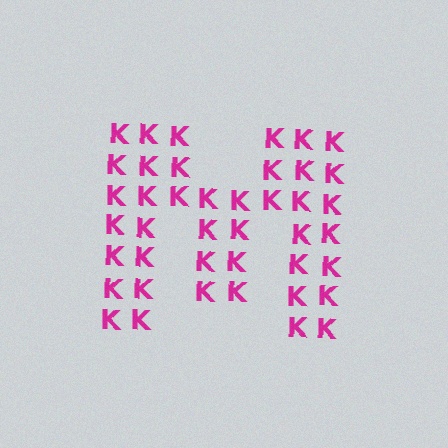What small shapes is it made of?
It is made of small letter K's.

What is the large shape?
The large shape is the letter M.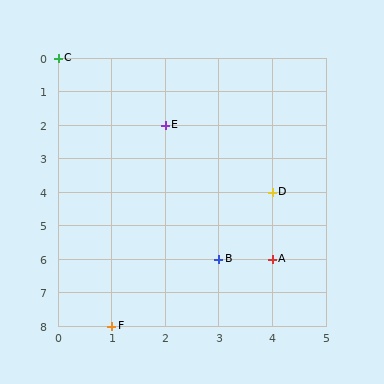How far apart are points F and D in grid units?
Points F and D are 3 columns and 4 rows apart (about 5.0 grid units diagonally).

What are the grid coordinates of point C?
Point C is at grid coordinates (0, 0).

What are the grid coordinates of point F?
Point F is at grid coordinates (1, 8).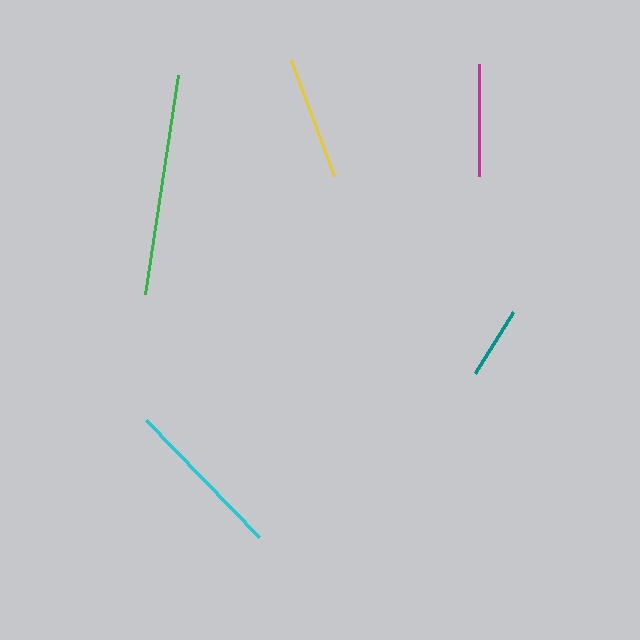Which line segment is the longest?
The green line is the longest at approximately 221 pixels.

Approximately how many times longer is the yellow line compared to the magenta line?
The yellow line is approximately 1.1 times the length of the magenta line.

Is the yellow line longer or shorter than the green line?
The green line is longer than the yellow line.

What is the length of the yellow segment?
The yellow segment is approximately 124 pixels long.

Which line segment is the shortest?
The teal line is the shortest at approximately 72 pixels.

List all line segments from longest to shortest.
From longest to shortest: green, cyan, yellow, magenta, teal.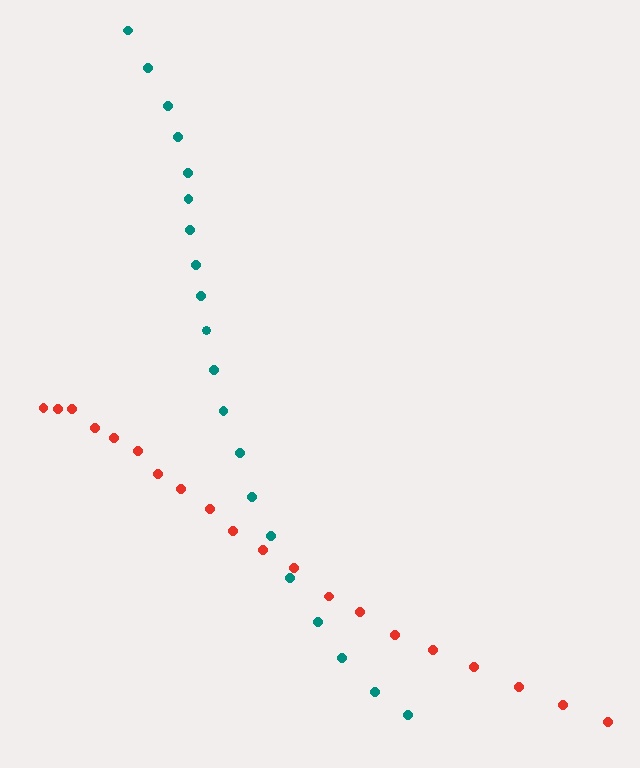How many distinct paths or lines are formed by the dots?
There are 2 distinct paths.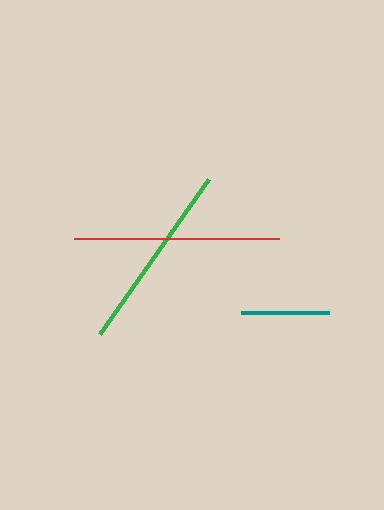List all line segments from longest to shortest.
From longest to shortest: red, green, teal.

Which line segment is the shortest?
The teal line is the shortest at approximately 88 pixels.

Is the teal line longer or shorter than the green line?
The green line is longer than the teal line.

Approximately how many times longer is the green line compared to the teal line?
The green line is approximately 2.2 times the length of the teal line.